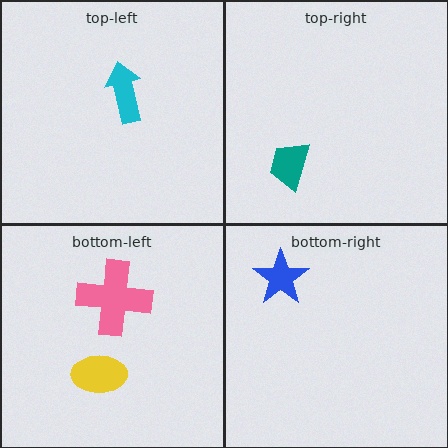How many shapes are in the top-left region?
1.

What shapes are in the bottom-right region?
The blue star.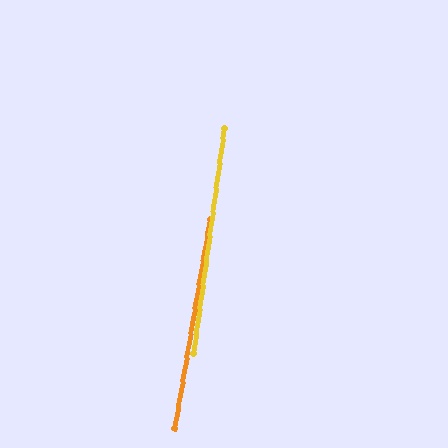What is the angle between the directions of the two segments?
Approximately 2 degrees.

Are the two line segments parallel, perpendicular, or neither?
Parallel — their directions differ by only 1.7°.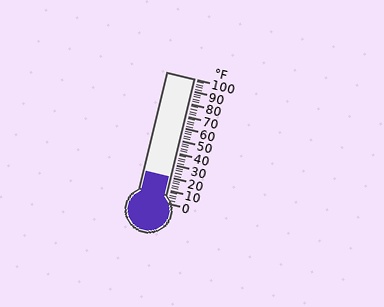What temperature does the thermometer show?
The thermometer shows approximately 20°F.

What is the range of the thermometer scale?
The thermometer scale ranges from 0°F to 100°F.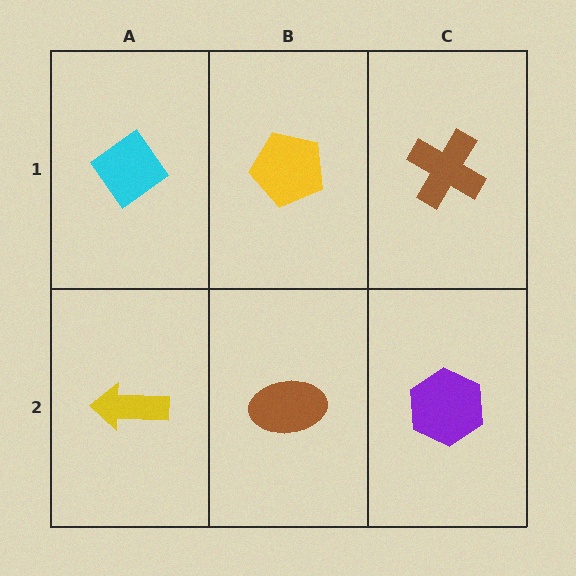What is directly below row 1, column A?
A yellow arrow.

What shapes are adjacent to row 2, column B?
A yellow pentagon (row 1, column B), a yellow arrow (row 2, column A), a purple hexagon (row 2, column C).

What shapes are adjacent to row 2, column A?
A cyan diamond (row 1, column A), a brown ellipse (row 2, column B).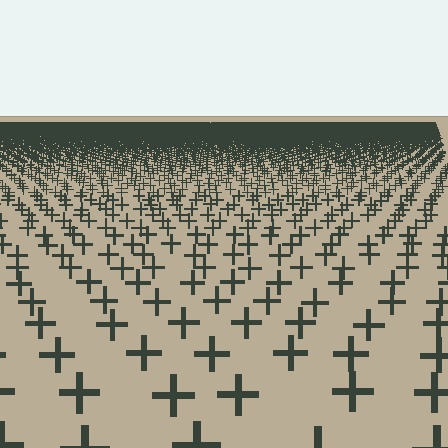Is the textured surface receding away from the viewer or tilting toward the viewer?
The surface is receding away from the viewer. Texture elements get smaller and denser toward the top.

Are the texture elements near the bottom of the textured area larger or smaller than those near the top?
Larger. Near the bottom, elements are closer to the viewer and appear at a bigger on-screen size.